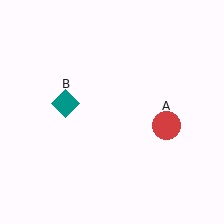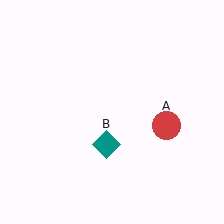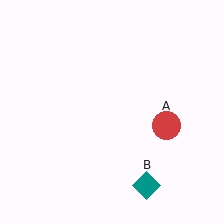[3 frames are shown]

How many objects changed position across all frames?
1 object changed position: teal diamond (object B).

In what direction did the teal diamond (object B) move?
The teal diamond (object B) moved down and to the right.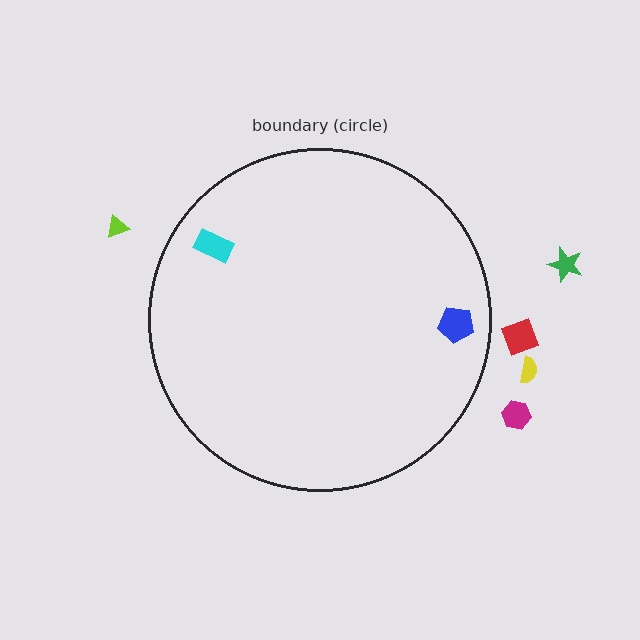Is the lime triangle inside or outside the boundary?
Outside.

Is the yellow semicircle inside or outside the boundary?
Outside.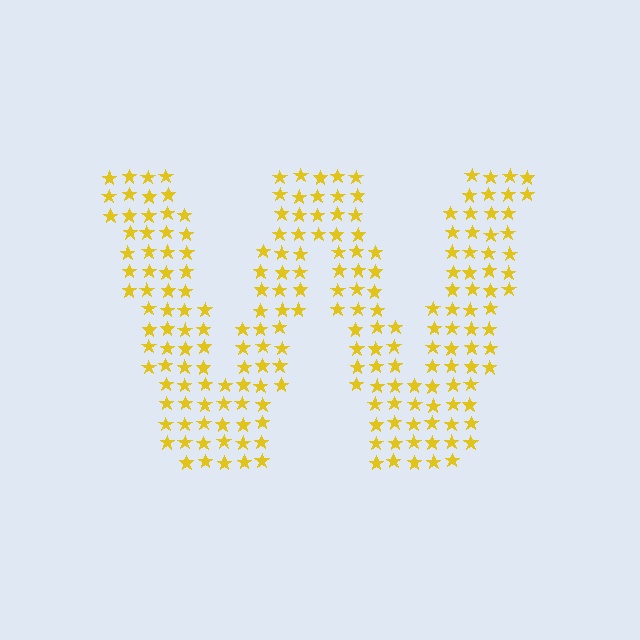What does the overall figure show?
The overall figure shows the letter W.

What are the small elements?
The small elements are stars.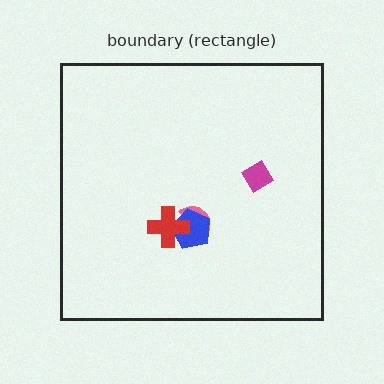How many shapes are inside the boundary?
4 inside, 0 outside.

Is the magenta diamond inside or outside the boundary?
Inside.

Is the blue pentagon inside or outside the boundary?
Inside.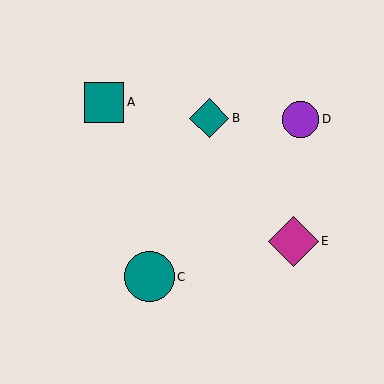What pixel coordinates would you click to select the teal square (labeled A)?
Click at (104, 102) to select the teal square A.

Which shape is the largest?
The teal circle (labeled C) is the largest.